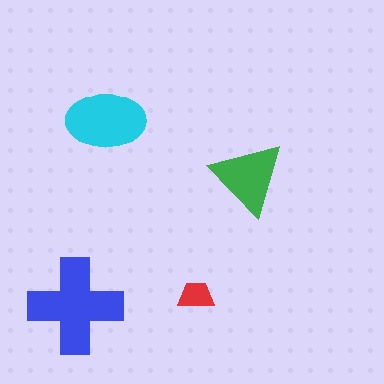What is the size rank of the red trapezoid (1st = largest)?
4th.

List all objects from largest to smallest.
The blue cross, the cyan ellipse, the green triangle, the red trapezoid.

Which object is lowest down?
The blue cross is bottommost.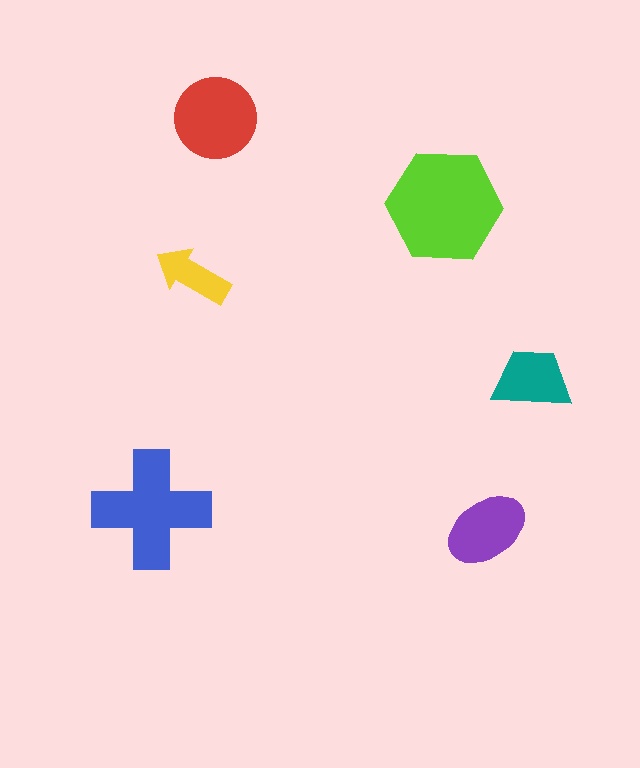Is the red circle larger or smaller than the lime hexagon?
Smaller.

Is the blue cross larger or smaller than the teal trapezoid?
Larger.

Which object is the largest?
The lime hexagon.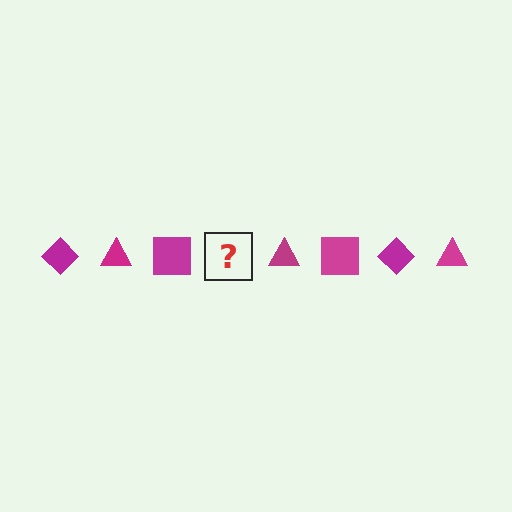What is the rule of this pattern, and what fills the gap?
The rule is that the pattern cycles through diamond, triangle, square shapes in magenta. The gap should be filled with a magenta diamond.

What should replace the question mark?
The question mark should be replaced with a magenta diamond.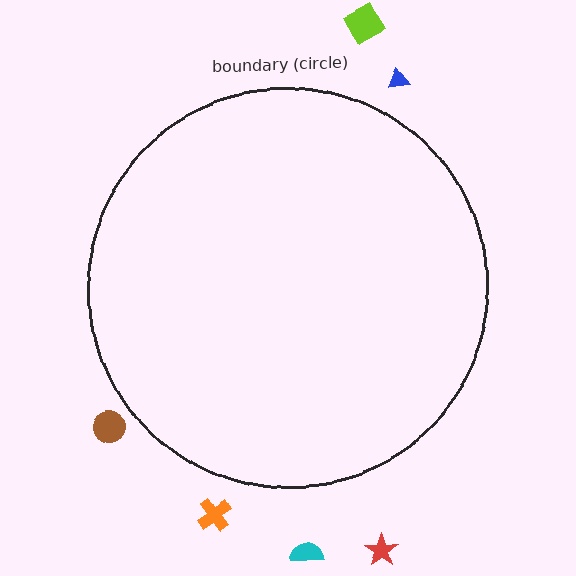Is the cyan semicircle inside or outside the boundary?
Outside.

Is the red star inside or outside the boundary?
Outside.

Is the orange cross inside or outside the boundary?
Outside.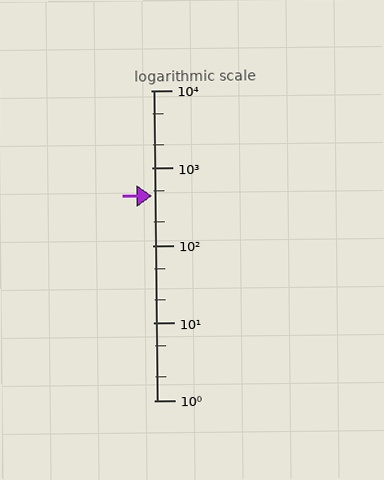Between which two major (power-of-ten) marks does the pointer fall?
The pointer is between 100 and 1000.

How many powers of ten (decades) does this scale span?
The scale spans 4 decades, from 1 to 10000.